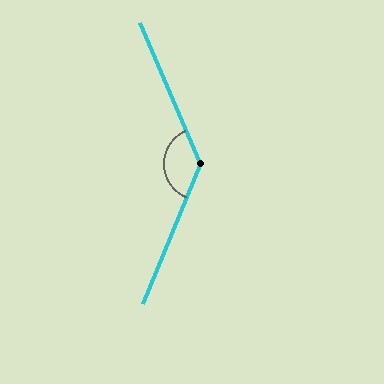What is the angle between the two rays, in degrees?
Approximately 135 degrees.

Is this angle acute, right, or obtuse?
It is obtuse.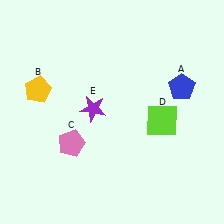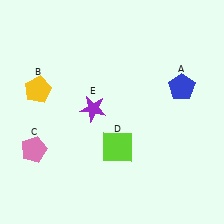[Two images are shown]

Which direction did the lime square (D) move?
The lime square (D) moved left.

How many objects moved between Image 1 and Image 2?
2 objects moved between the two images.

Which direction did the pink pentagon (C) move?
The pink pentagon (C) moved left.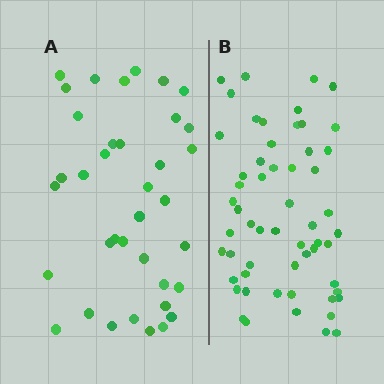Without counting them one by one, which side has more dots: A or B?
Region B (the right region) has more dots.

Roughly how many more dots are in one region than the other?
Region B has approximately 20 more dots than region A.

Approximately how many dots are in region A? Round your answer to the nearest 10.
About 40 dots. (The exact count is 37, which rounds to 40.)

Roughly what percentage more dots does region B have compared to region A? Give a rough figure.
About 55% more.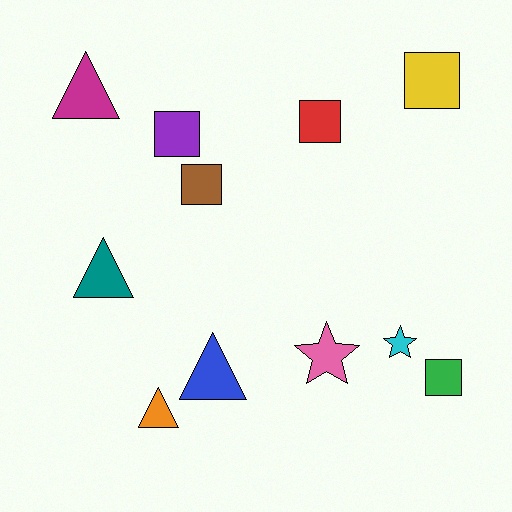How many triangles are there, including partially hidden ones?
There are 4 triangles.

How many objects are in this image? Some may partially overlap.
There are 11 objects.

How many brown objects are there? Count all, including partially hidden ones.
There is 1 brown object.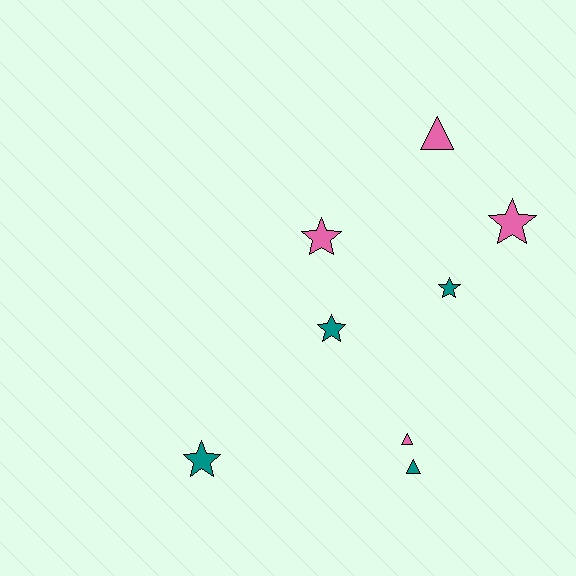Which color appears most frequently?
Teal, with 4 objects.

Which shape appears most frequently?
Star, with 5 objects.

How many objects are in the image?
There are 8 objects.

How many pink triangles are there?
There are 2 pink triangles.